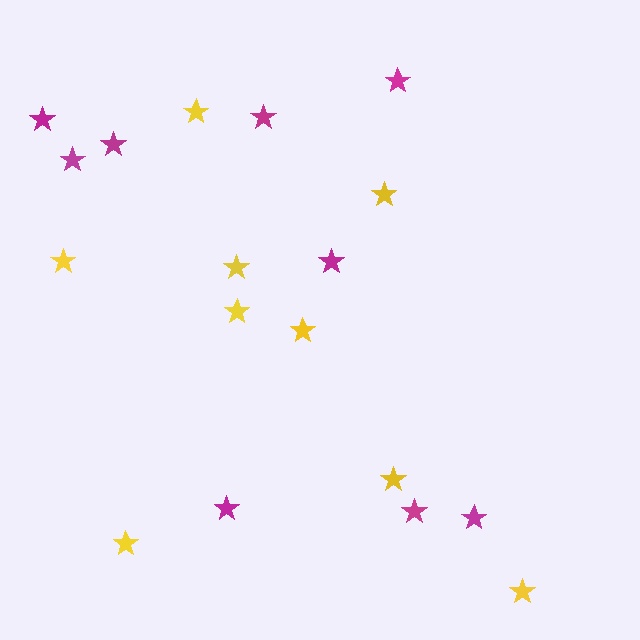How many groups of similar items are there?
There are 2 groups: one group of magenta stars (9) and one group of yellow stars (9).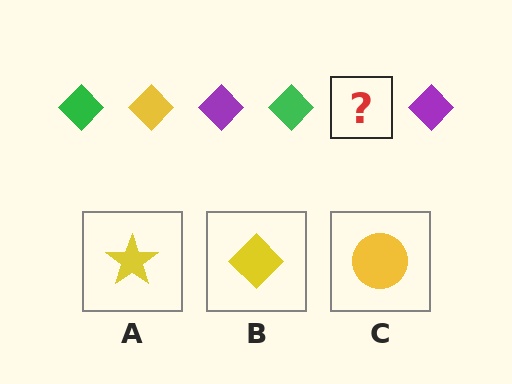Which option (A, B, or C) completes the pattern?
B.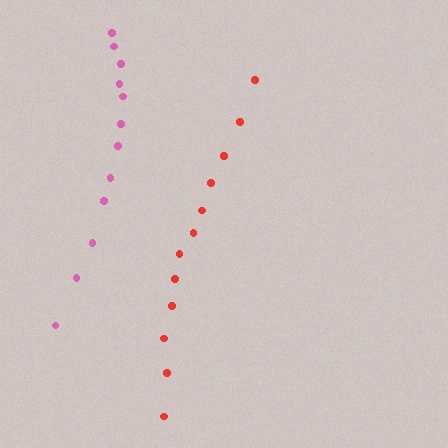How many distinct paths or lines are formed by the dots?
There are 2 distinct paths.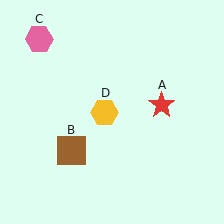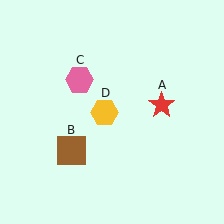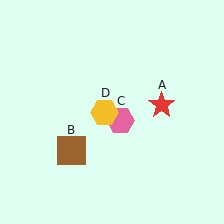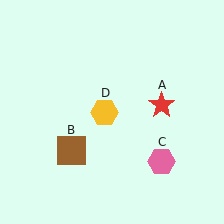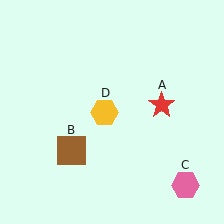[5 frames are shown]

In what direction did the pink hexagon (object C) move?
The pink hexagon (object C) moved down and to the right.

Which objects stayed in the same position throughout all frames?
Red star (object A) and brown square (object B) and yellow hexagon (object D) remained stationary.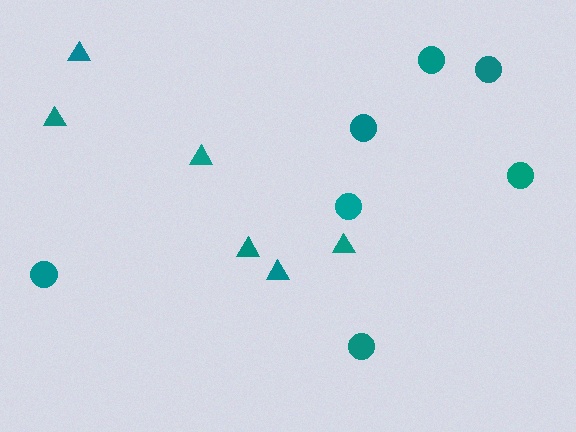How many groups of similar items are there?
There are 2 groups: one group of triangles (6) and one group of circles (7).